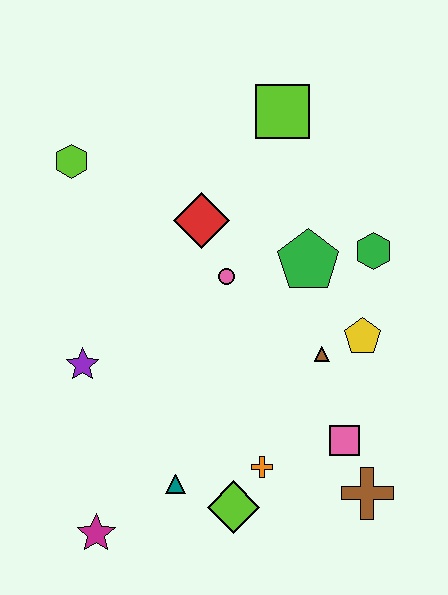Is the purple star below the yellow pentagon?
Yes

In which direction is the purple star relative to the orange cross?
The purple star is to the left of the orange cross.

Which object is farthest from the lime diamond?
The lime square is farthest from the lime diamond.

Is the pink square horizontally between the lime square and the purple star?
No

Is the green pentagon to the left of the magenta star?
No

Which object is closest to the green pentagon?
The green hexagon is closest to the green pentagon.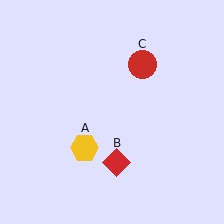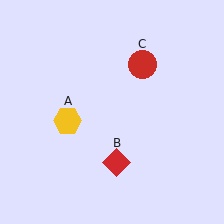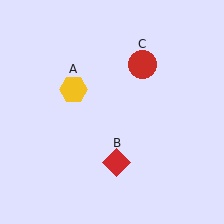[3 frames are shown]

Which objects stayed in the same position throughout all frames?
Red diamond (object B) and red circle (object C) remained stationary.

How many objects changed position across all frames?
1 object changed position: yellow hexagon (object A).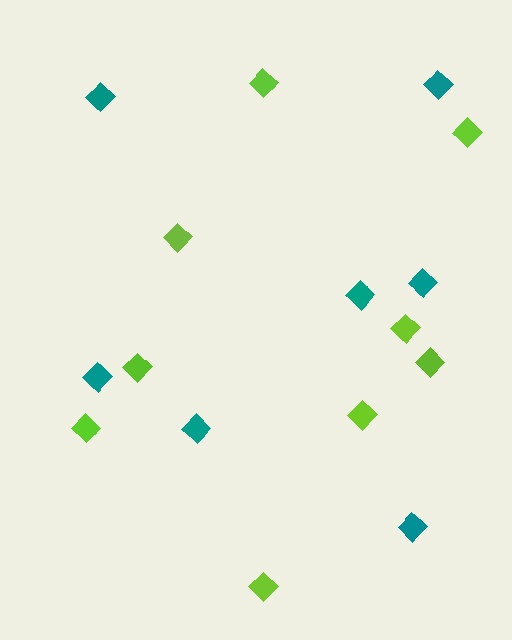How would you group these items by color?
There are 2 groups: one group of lime diamonds (9) and one group of teal diamonds (7).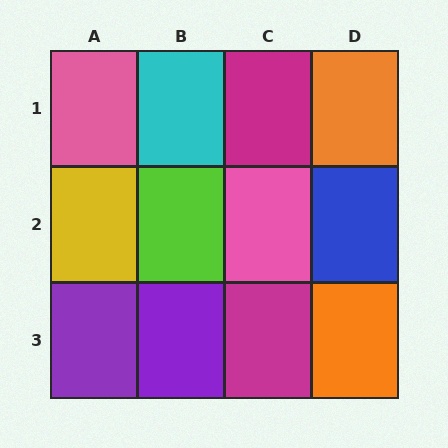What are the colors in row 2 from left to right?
Yellow, lime, pink, blue.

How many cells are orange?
2 cells are orange.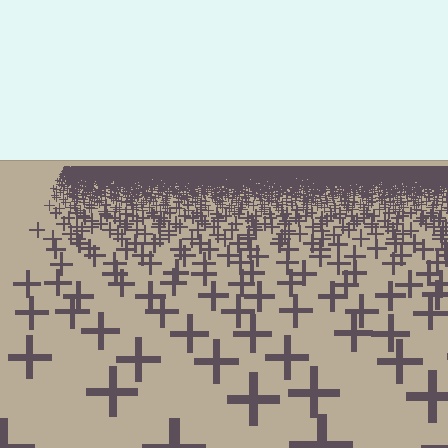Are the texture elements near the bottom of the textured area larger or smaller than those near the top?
Larger. Near the bottom, elements are closer to the viewer and appear at a bigger on-screen size.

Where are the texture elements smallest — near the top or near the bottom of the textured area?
Near the top.